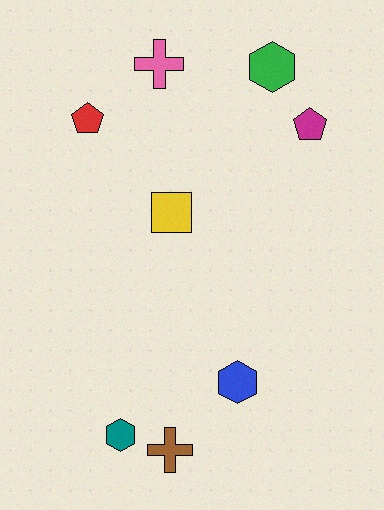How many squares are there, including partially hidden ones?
There is 1 square.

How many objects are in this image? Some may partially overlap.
There are 8 objects.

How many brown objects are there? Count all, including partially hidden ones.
There is 1 brown object.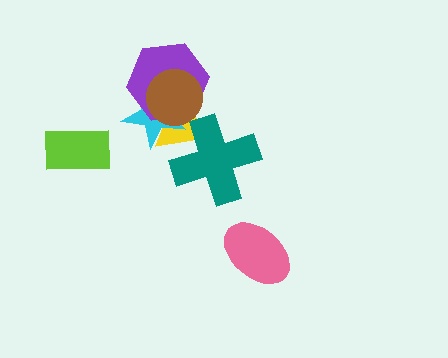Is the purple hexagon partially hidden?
Yes, it is partially covered by another shape.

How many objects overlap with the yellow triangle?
4 objects overlap with the yellow triangle.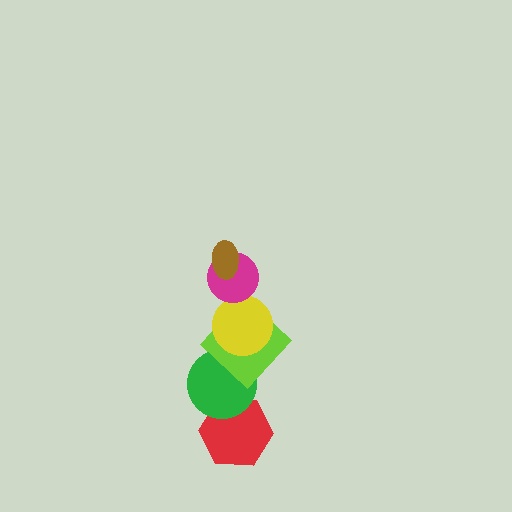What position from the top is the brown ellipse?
The brown ellipse is 1st from the top.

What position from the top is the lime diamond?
The lime diamond is 4th from the top.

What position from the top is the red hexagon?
The red hexagon is 6th from the top.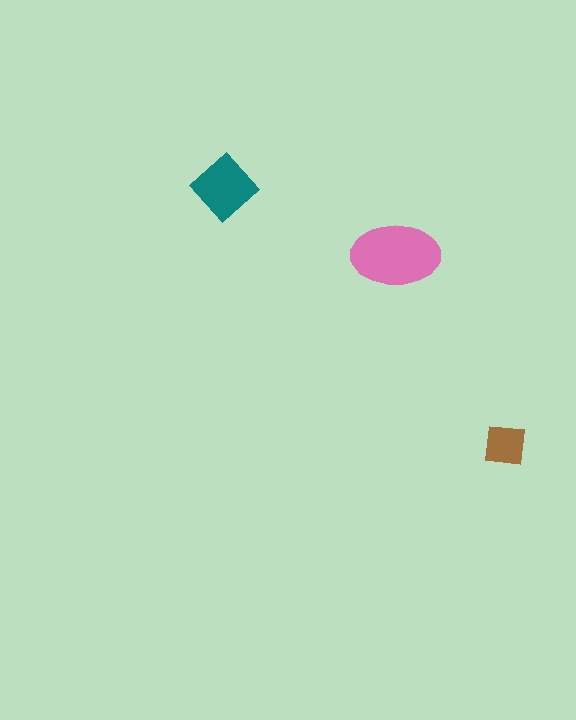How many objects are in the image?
There are 3 objects in the image.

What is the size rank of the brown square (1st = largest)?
3rd.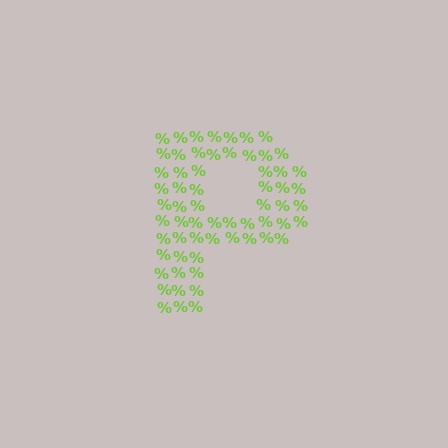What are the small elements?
The small elements are percent signs.